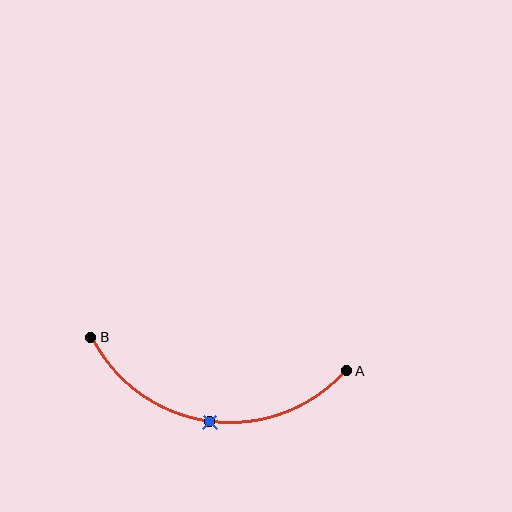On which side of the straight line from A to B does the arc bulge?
The arc bulges below the straight line connecting A and B.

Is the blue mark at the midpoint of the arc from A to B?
Yes. The blue mark lies on the arc at equal arc-length from both A and B — it is the arc midpoint.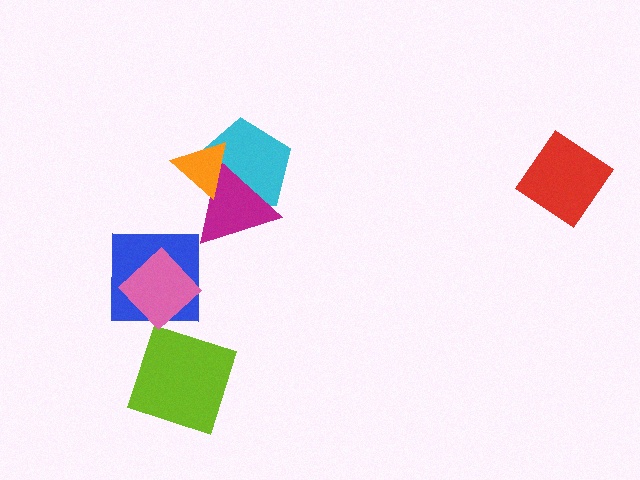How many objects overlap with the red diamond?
0 objects overlap with the red diamond.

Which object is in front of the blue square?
The pink diamond is in front of the blue square.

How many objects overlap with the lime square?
0 objects overlap with the lime square.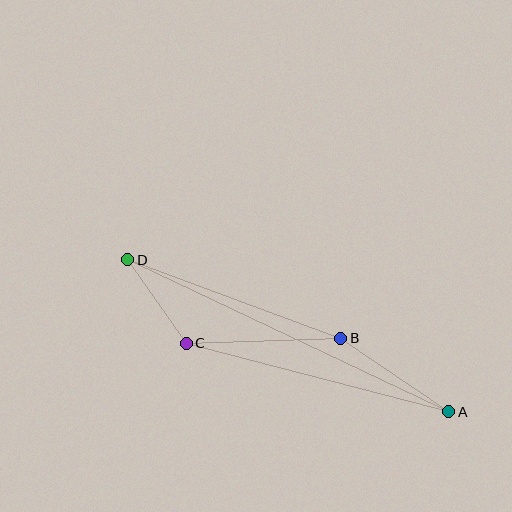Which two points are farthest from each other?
Points A and D are farthest from each other.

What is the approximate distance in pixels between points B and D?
The distance between B and D is approximately 227 pixels.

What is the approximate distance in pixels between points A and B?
The distance between A and B is approximately 131 pixels.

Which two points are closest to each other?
Points C and D are closest to each other.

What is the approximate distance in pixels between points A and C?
The distance between A and C is approximately 271 pixels.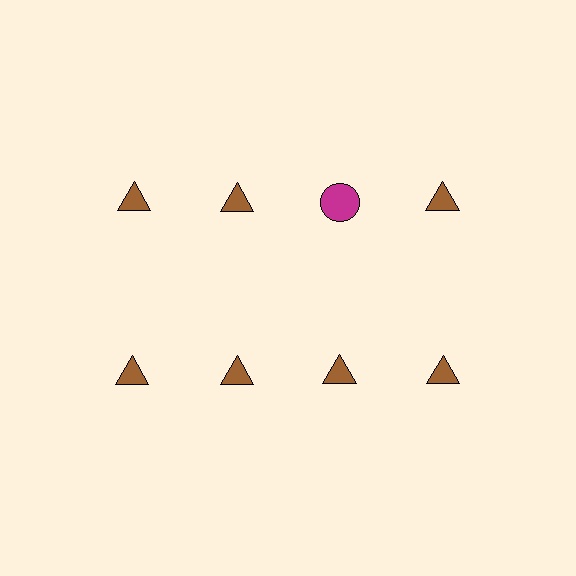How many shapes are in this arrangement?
There are 8 shapes arranged in a grid pattern.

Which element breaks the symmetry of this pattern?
The magenta circle in the top row, center column breaks the symmetry. All other shapes are brown triangles.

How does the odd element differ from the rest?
It differs in both color (magenta instead of brown) and shape (circle instead of triangle).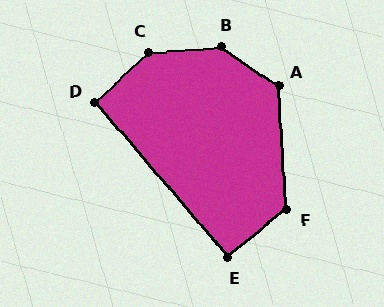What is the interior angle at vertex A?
Approximately 127 degrees (obtuse).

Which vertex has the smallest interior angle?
E, at approximately 92 degrees.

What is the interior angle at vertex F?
Approximately 125 degrees (obtuse).